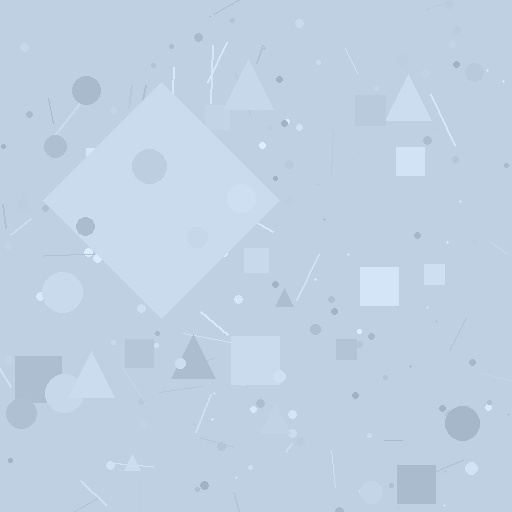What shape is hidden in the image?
A diamond is hidden in the image.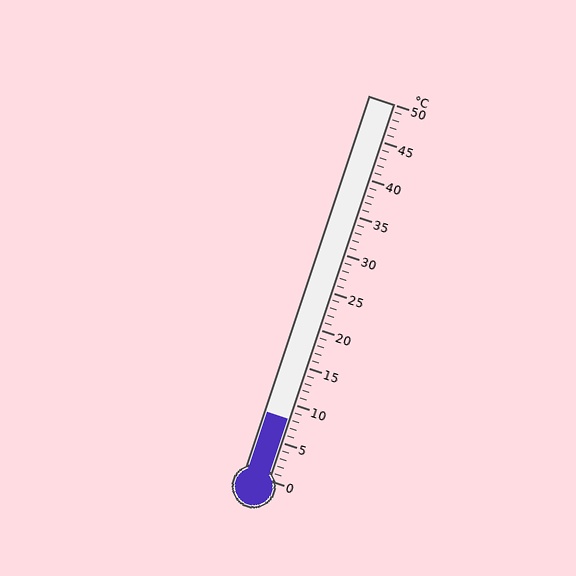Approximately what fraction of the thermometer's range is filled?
The thermometer is filled to approximately 15% of its range.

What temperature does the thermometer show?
The thermometer shows approximately 8°C.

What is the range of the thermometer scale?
The thermometer scale ranges from 0°C to 50°C.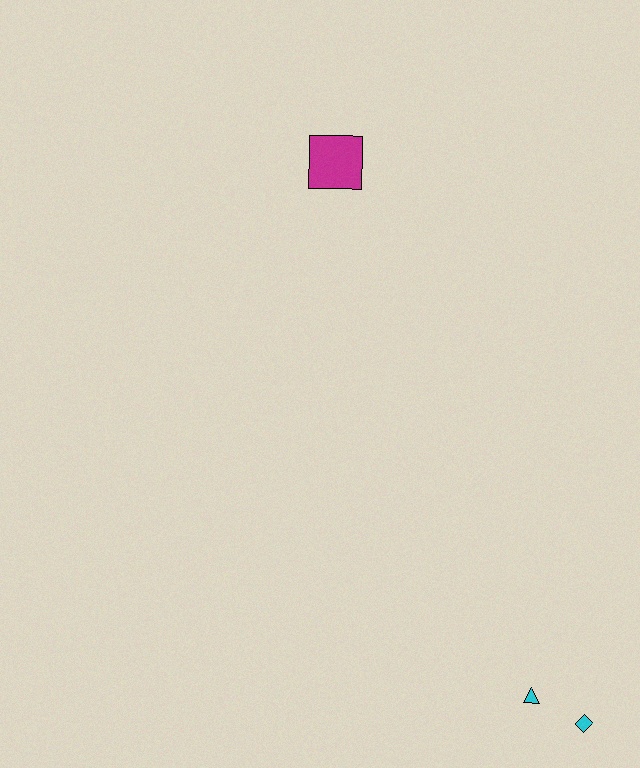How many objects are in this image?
There are 3 objects.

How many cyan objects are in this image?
There are 2 cyan objects.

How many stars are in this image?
There are no stars.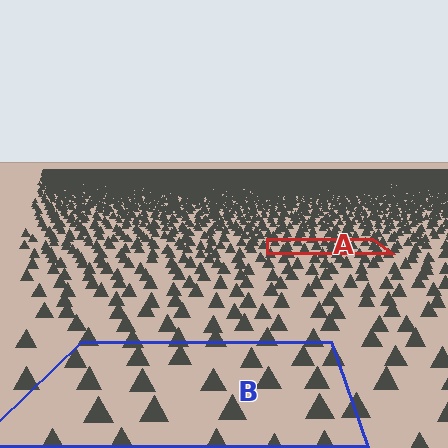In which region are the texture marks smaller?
The texture marks are smaller in region A, because it is farther away.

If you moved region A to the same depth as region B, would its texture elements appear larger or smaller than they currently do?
They would appear larger. At a closer depth, the same texture elements are projected at a bigger on-screen size.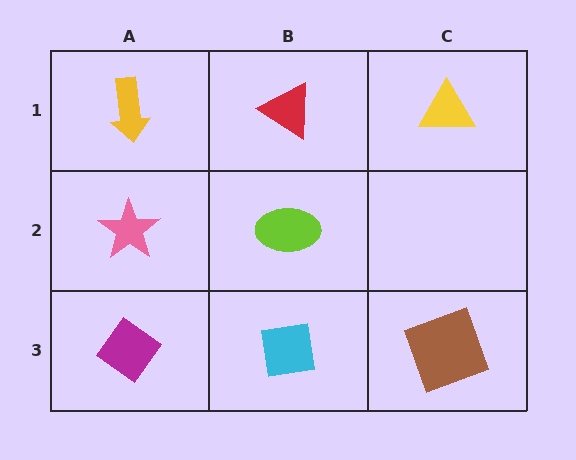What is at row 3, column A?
A magenta diamond.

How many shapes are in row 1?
3 shapes.